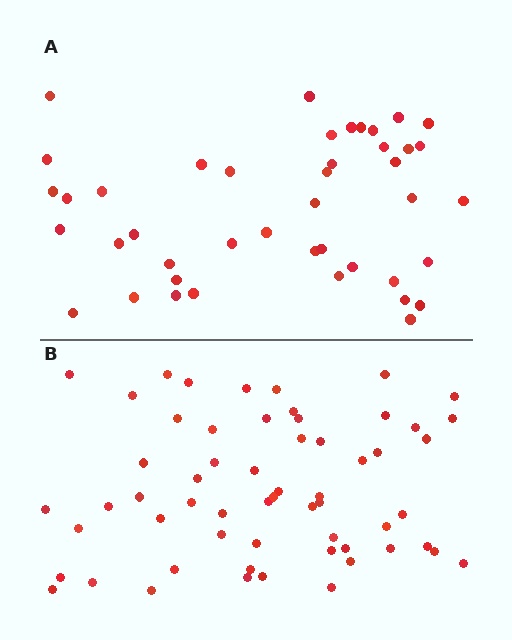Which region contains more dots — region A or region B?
Region B (the bottom region) has more dots.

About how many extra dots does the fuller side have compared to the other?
Region B has approximately 15 more dots than region A.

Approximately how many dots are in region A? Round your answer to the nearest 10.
About 40 dots. (The exact count is 43, which rounds to 40.)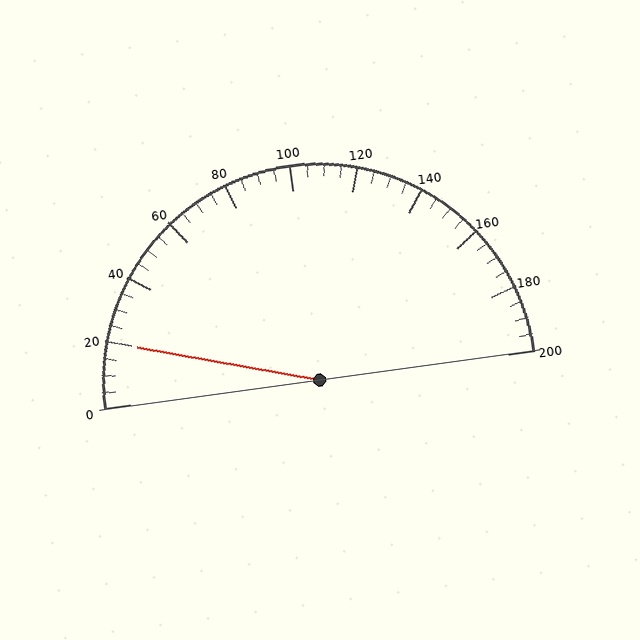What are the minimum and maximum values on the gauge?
The gauge ranges from 0 to 200.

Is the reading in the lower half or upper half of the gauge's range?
The reading is in the lower half of the range (0 to 200).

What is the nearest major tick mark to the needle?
The nearest major tick mark is 20.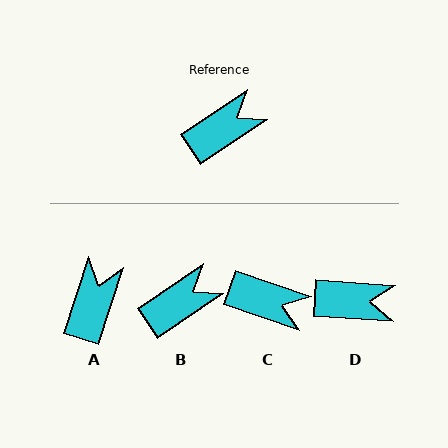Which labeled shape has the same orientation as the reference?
B.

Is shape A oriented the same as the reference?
No, it is off by about 38 degrees.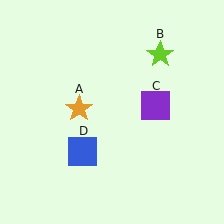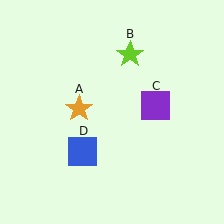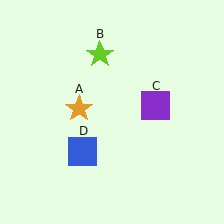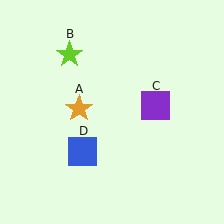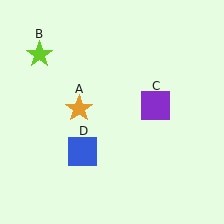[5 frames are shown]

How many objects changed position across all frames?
1 object changed position: lime star (object B).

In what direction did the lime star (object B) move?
The lime star (object B) moved left.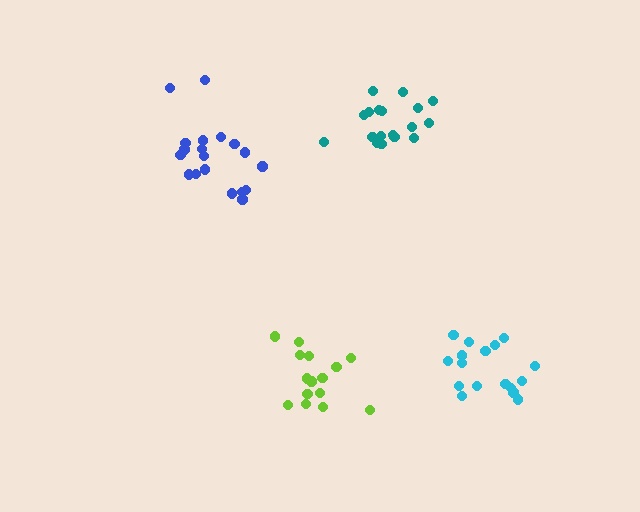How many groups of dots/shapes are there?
There are 4 groups.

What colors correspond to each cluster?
The clusters are colored: lime, cyan, teal, blue.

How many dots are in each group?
Group 1: 15 dots, Group 2: 18 dots, Group 3: 18 dots, Group 4: 19 dots (70 total).